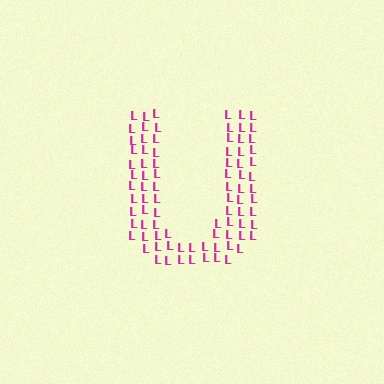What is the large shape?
The large shape is the letter U.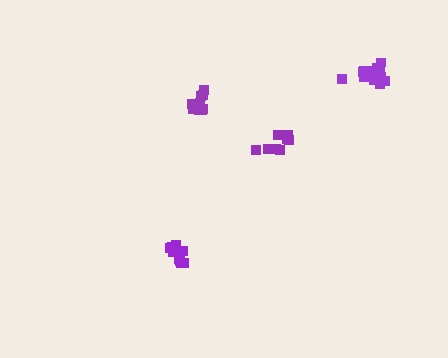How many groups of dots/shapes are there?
There are 4 groups.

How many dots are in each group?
Group 1: 14 dots, Group 2: 10 dots, Group 3: 9 dots, Group 4: 9 dots (42 total).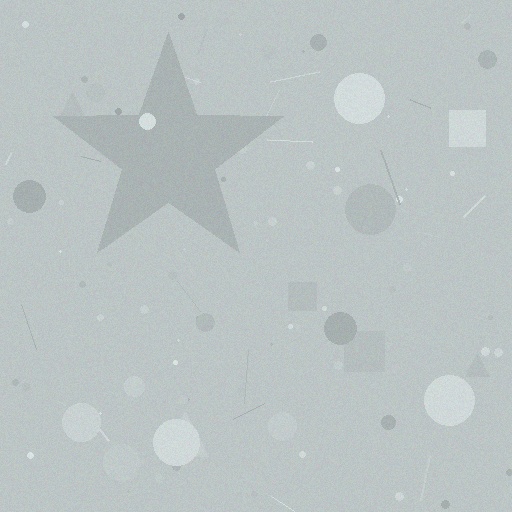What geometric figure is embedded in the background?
A star is embedded in the background.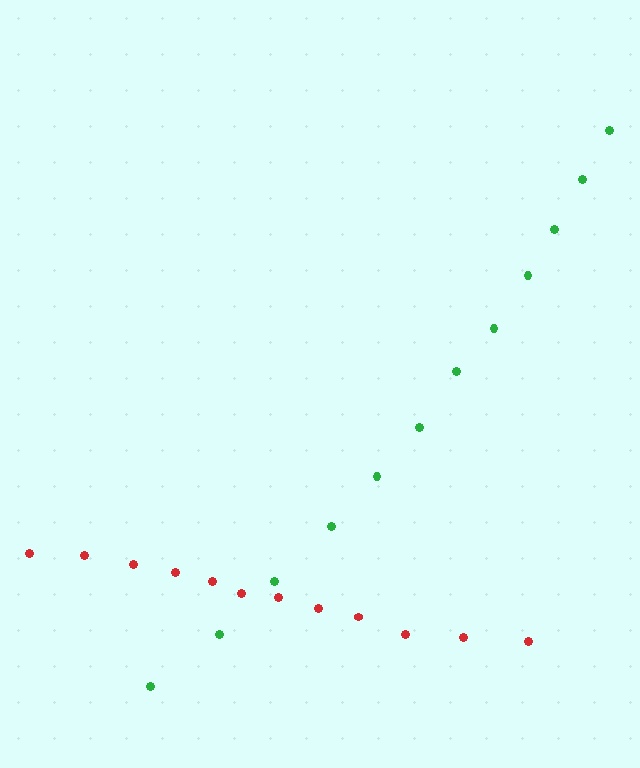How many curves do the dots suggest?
There are 2 distinct paths.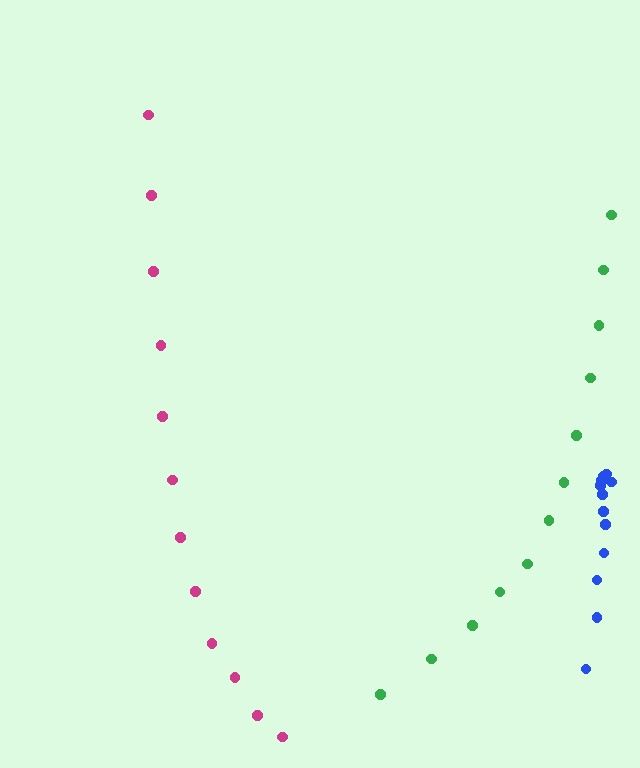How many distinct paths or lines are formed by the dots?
There are 3 distinct paths.